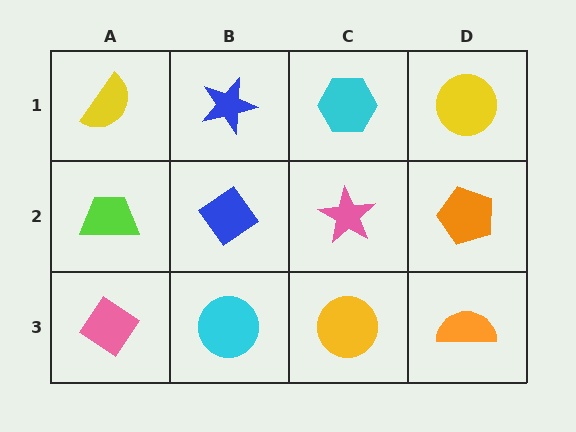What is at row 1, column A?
A yellow semicircle.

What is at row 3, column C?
A yellow circle.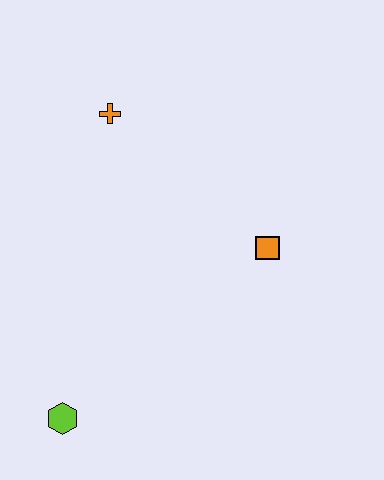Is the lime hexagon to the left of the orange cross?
Yes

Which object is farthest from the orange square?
The lime hexagon is farthest from the orange square.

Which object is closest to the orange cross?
The orange square is closest to the orange cross.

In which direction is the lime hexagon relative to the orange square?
The lime hexagon is to the left of the orange square.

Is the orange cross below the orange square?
No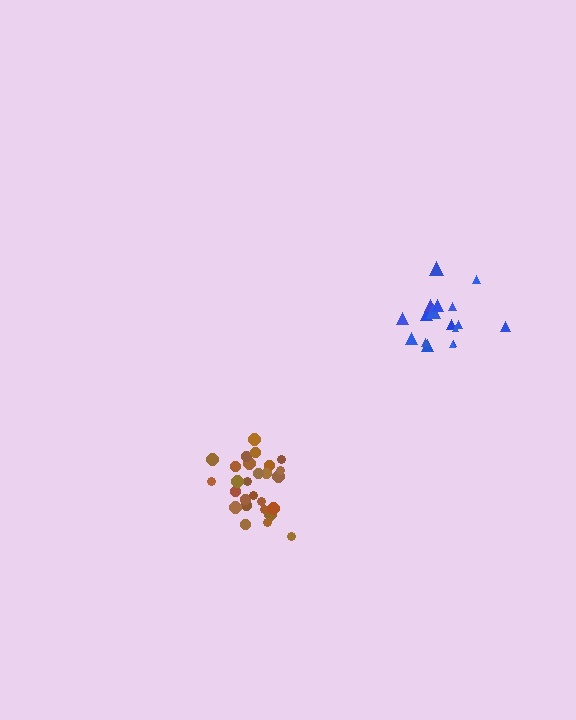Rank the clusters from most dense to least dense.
brown, blue.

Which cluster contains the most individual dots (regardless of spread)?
Brown (27).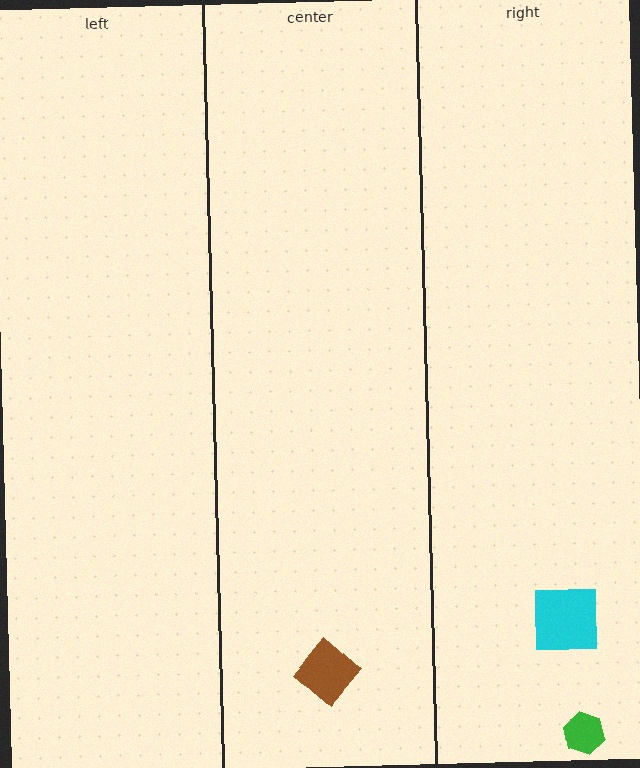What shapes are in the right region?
The cyan square, the green hexagon.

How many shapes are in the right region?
2.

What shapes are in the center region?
The brown diamond.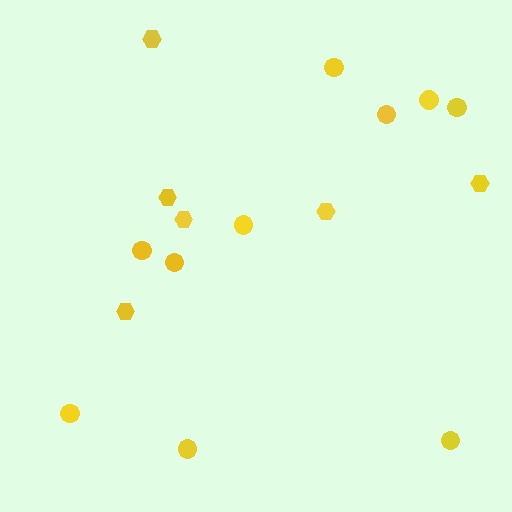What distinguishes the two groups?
There are 2 groups: one group of circles (10) and one group of hexagons (6).